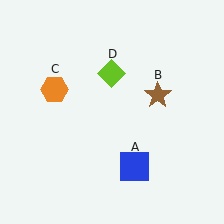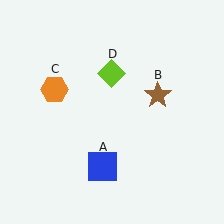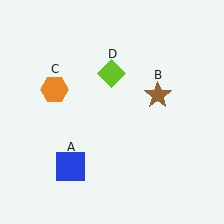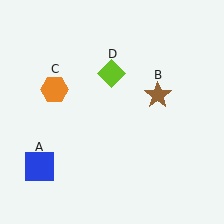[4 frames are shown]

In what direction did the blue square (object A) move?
The blue square (object A) moved left.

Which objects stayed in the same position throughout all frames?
Brown star (object B) and orange hexagon (object C) and lime diamond (object D) remained stationary.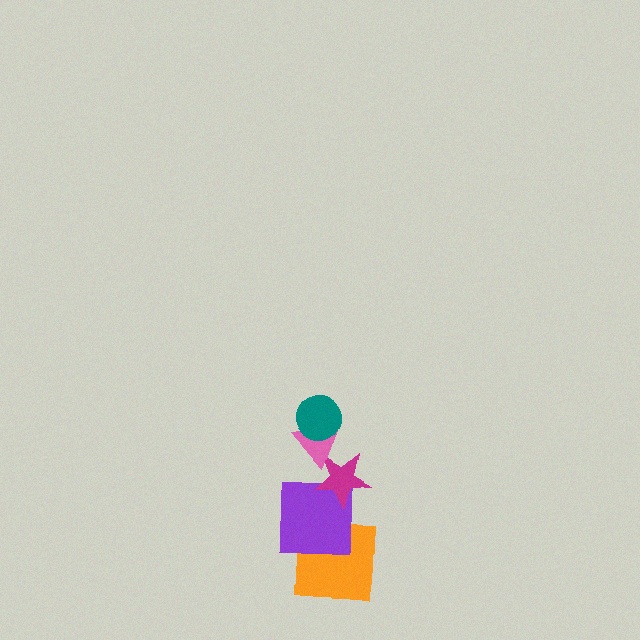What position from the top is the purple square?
The purple square is 4th from the top.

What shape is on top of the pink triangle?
The teal circle is on top of the pink triangle.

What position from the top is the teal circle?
The teal circle is 1st from the top.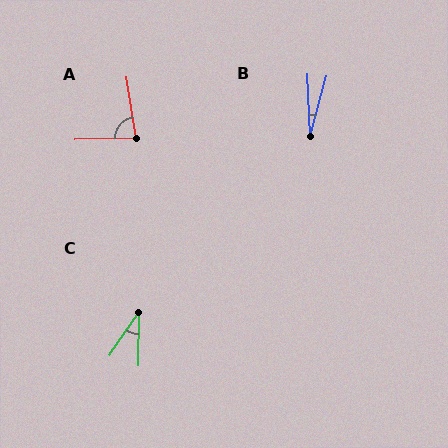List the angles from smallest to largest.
B (18°), C (34°), A (83°).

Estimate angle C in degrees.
Approximately 34 degrees.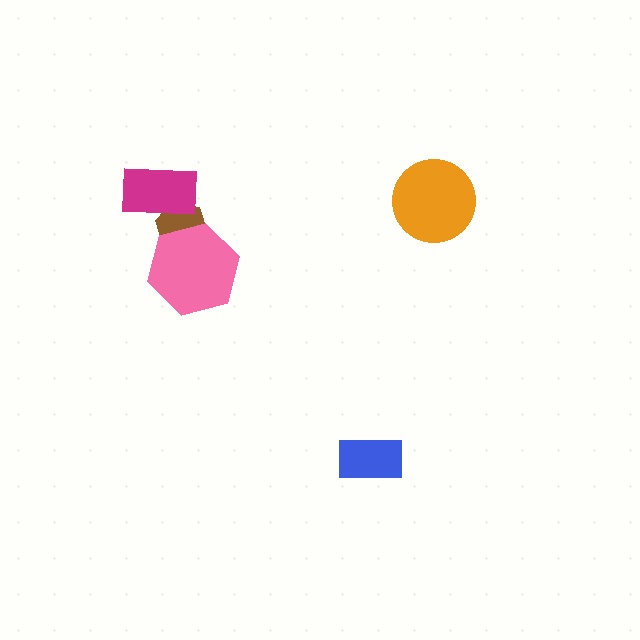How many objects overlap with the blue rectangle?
0 objects overlap with the blue rectangle.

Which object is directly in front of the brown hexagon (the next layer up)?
The pink hexagon is directly in front of the brown hexagon.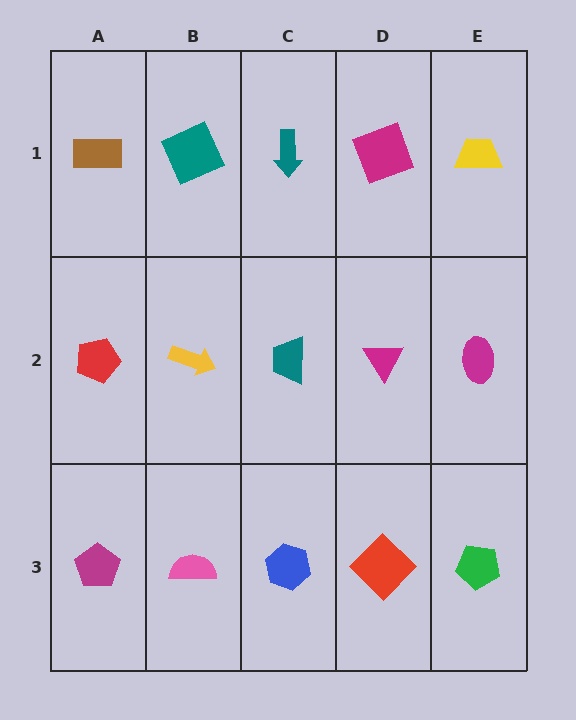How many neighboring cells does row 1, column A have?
2.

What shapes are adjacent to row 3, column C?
A teal trapezoid (row 2, column C), a pink semicircle (row 3, column B), a red diamond (row 3, column D).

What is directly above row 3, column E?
A magenta ellipse.